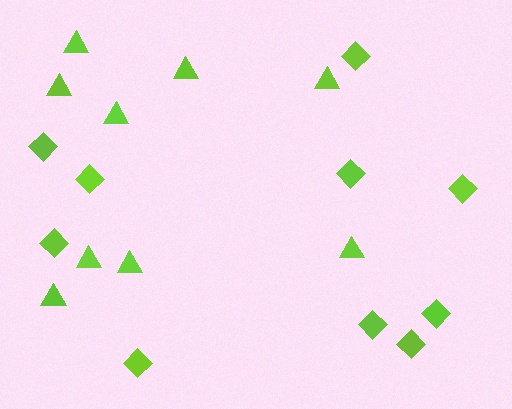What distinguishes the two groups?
There are 2 groups: one group of triangles (9) and one group of diamonds (10).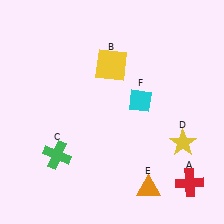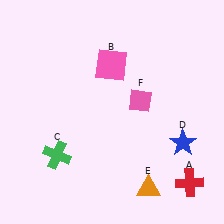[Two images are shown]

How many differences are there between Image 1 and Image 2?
There are 3 differences between the two images.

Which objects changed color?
B changed from yellow to pink. D changed from yellow to blue. F changed from cyan to pink.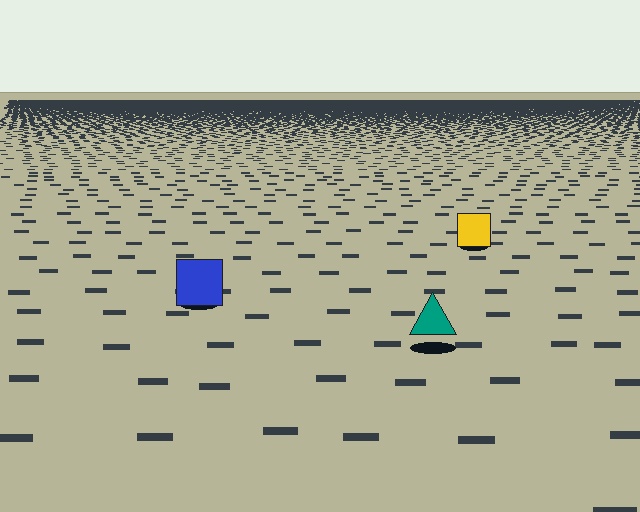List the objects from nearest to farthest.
From nearest to farthest: the teal triangle, the blue square, the yellow square.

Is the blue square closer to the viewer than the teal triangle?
No. The teal triangle is closer — you can tell from the texture gradient: the ground texture is coarser near it.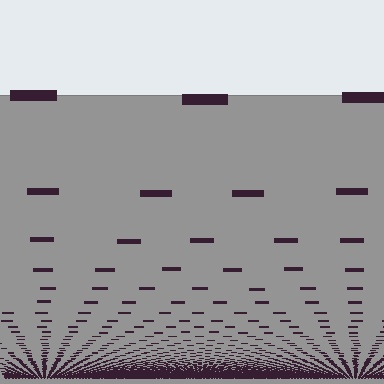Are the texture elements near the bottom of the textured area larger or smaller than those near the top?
Smaller. The gradient is inverted — elements near the bottom are smaller and denser.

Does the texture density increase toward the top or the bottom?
Density increases toward the bottom.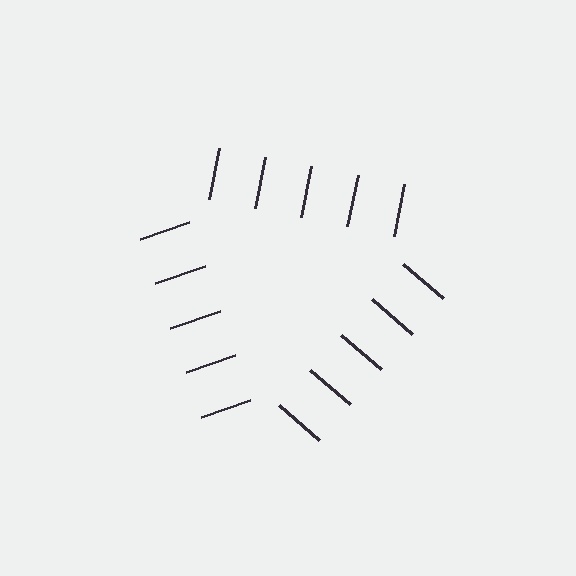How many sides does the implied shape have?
3 sides — the line-ends trace a triangle.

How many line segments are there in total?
15 — 5 along each of the 3 edges.